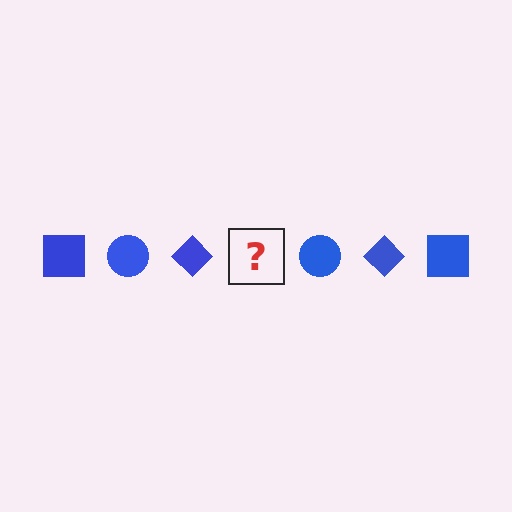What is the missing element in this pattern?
The missing element is a blue square.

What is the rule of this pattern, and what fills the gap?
The rule is that the pattern cycles through square, circle, diamond shapes in blue. The gap should be filled with a blue square.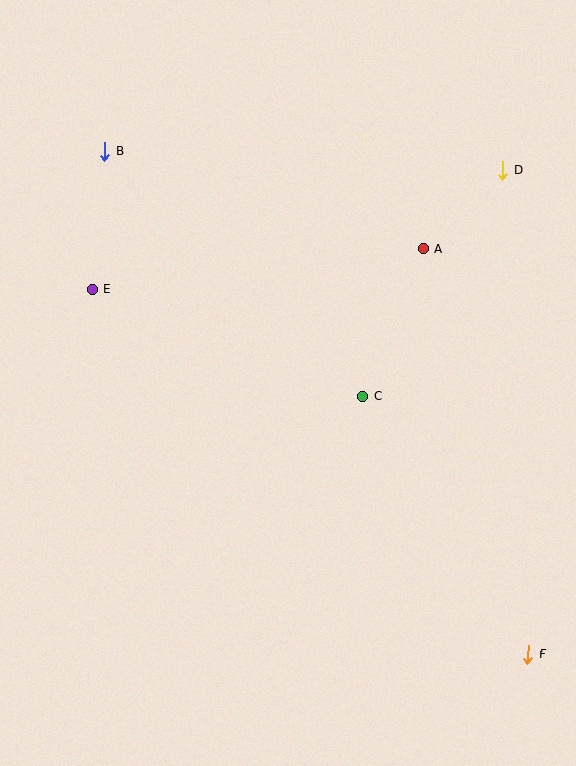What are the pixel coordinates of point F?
Point F is at (528, 655).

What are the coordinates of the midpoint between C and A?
The midpoint between C and A is at (393, 323).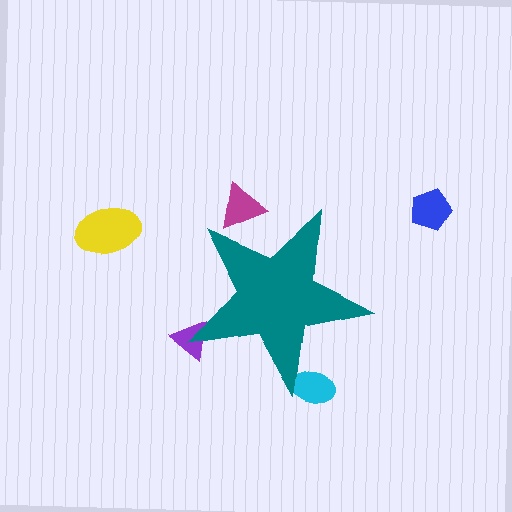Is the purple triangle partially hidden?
Yes, the purple triangle is partially hidden behind the teal star.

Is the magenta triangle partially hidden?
Yes, the magenta triangle is partially hidden behind the teal star.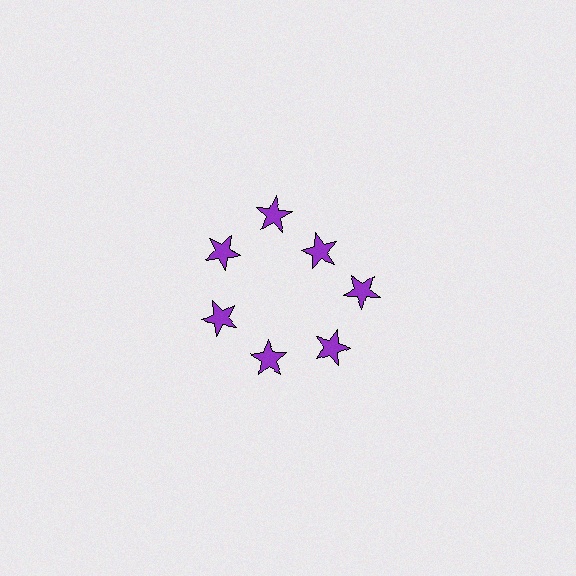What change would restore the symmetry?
The symmetry would be restored by moving it outward, back onto the ring so that all 7 stars sit at equal angles and equal distance from the center.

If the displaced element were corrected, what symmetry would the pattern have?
It would have 7-fold rotational symmetry — the pattern would map onto itself every 51 degrees.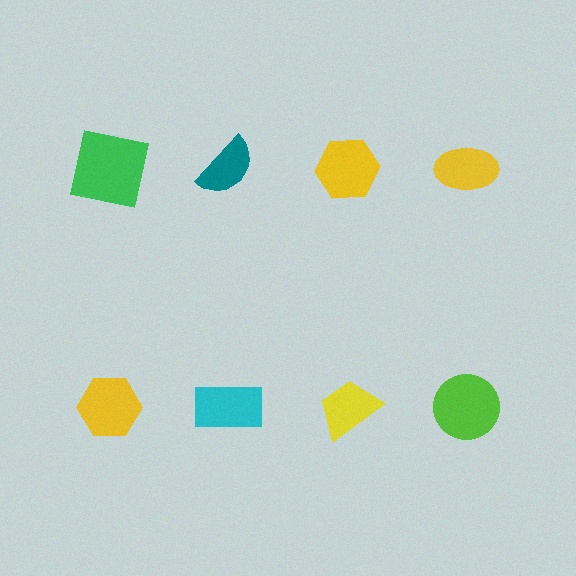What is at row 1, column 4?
A yellow ellipse.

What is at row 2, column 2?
A cyan rectangle.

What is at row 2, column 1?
A yellow hexagon.